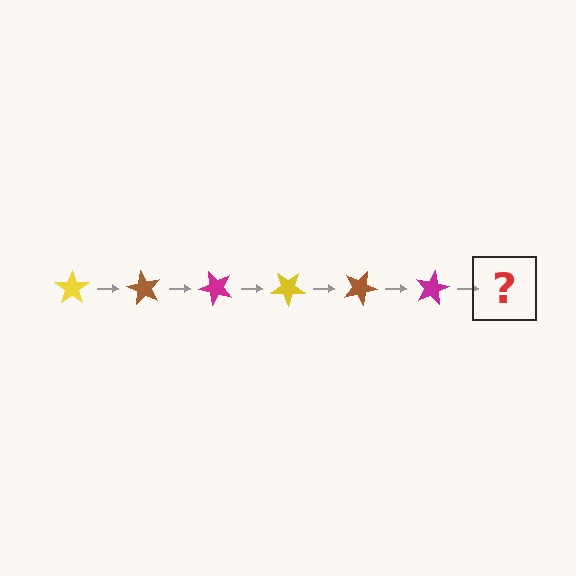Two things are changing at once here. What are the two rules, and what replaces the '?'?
The two rules are that it rotates 60 degrees each step and the color cycles through yellow, brown, and magenta. The '?' should be a yellow star, rotated 360 degrees from the start.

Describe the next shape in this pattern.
It should be a yellow star, rotated 360 degrees from the start.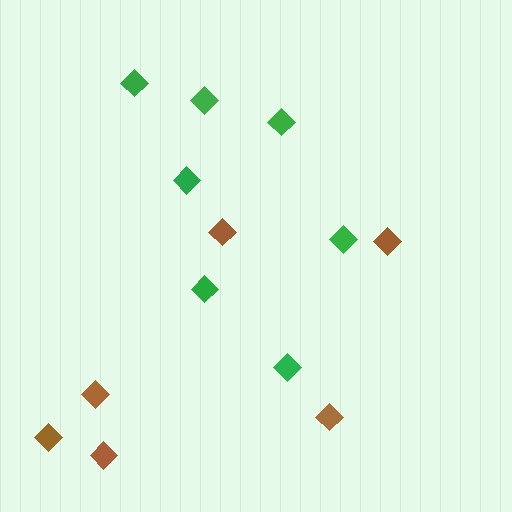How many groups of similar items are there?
There are 2 groups: one group of brown diamonds (6) and one group of green diamonds (7).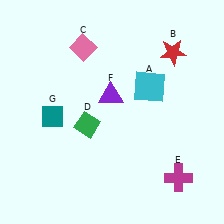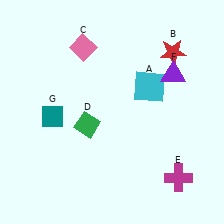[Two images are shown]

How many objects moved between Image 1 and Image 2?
1 object moved between the two images.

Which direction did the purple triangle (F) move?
The purple triangle (F) moved right.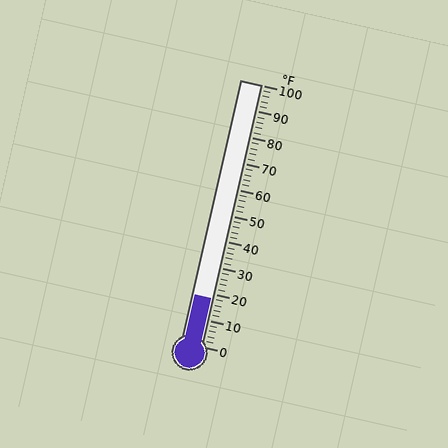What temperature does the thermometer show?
The thermometer shows approximately 18°F.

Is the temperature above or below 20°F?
The temperature is below 20°F.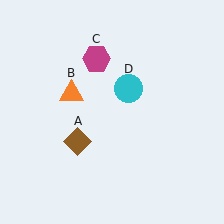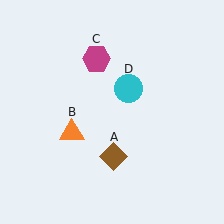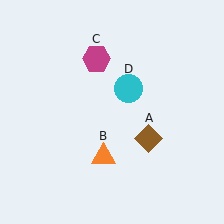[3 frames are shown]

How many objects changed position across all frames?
2 objects changed position: brown diamond (object A), orange triangle (object B).